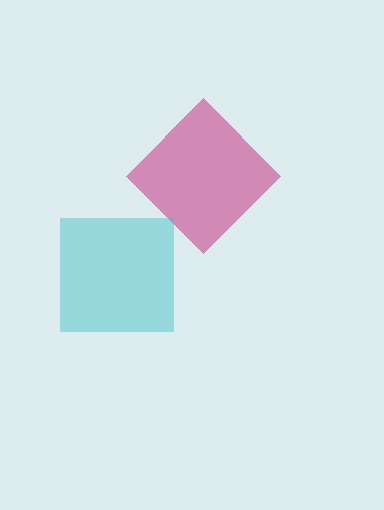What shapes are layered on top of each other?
The layered shapes are: a magenta diamond, a cyan square.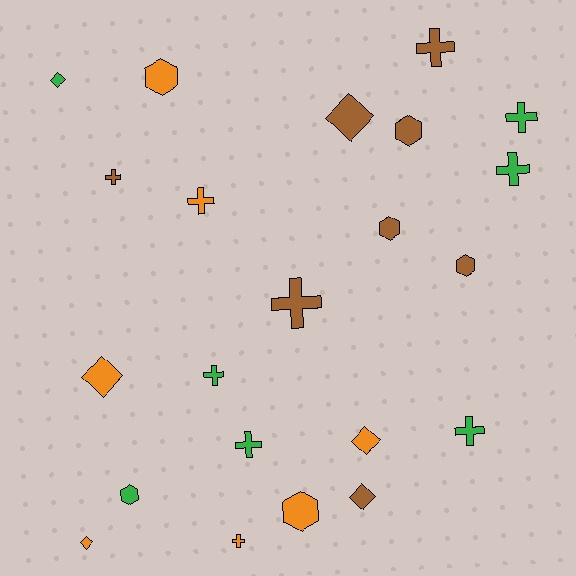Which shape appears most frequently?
Cross, with 10 objects.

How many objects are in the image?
There are 22 objects.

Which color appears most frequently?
Brown, with 8 objects.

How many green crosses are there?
There are 5 green crosses.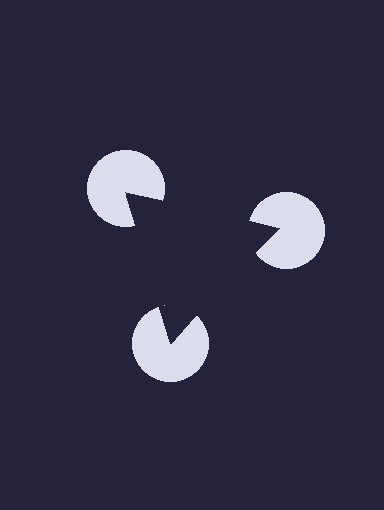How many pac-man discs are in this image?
There are 3 — one at each vertex of the illusory triangle.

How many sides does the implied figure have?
3 sides.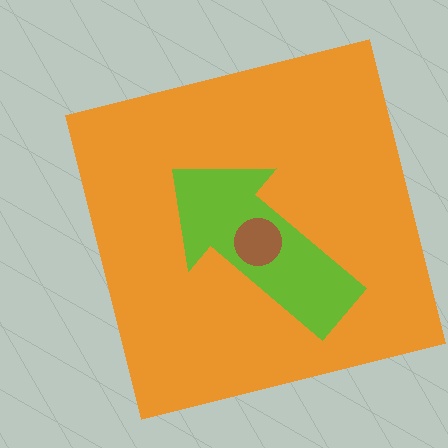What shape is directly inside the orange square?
The lime arrow.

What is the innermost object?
The brown circle.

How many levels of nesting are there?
3.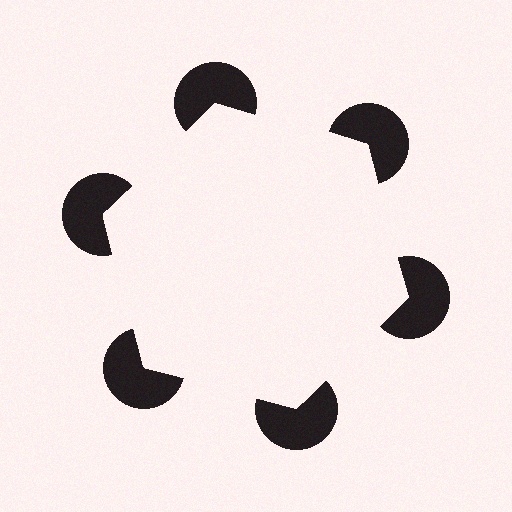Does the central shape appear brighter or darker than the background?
It typically appears slightly brighter than the background, even though no actual brightness change is drawn.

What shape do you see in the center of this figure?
An illusory hexagon — its edges are inferred from the aligned wedge cuts in the pac-man discs, not physically drawn.